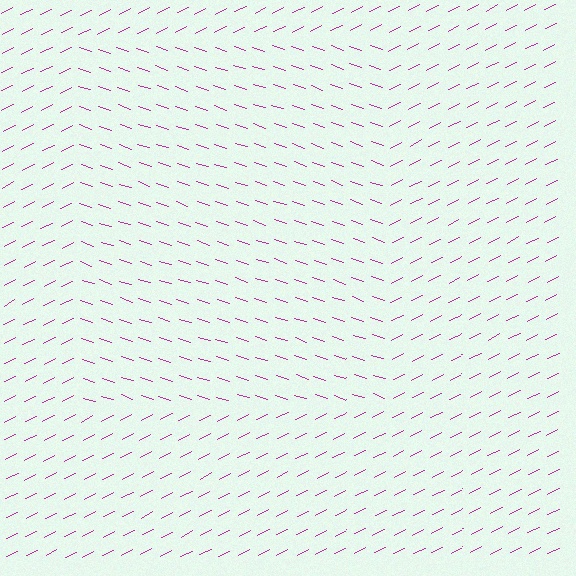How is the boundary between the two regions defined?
The boundary is defined purely by a change in line orientation (approximately 45 degrees difference). All lines are the same color and thickness.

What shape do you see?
I see a rectangle.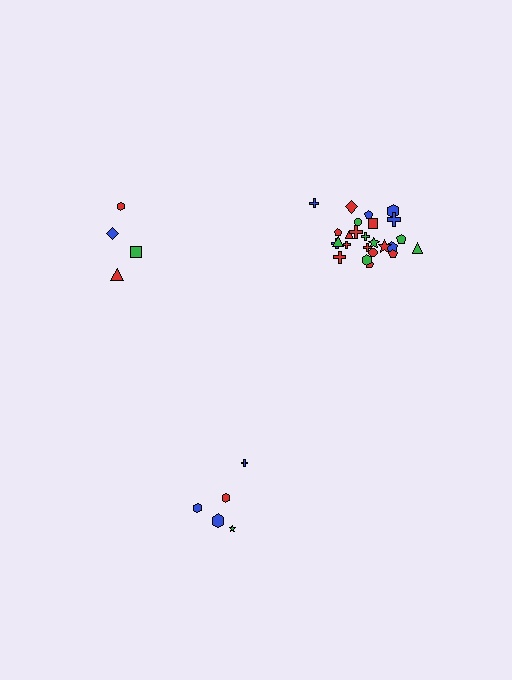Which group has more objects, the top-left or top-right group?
The top-right group.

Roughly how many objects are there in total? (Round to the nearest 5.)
Roughly 35 objects in total.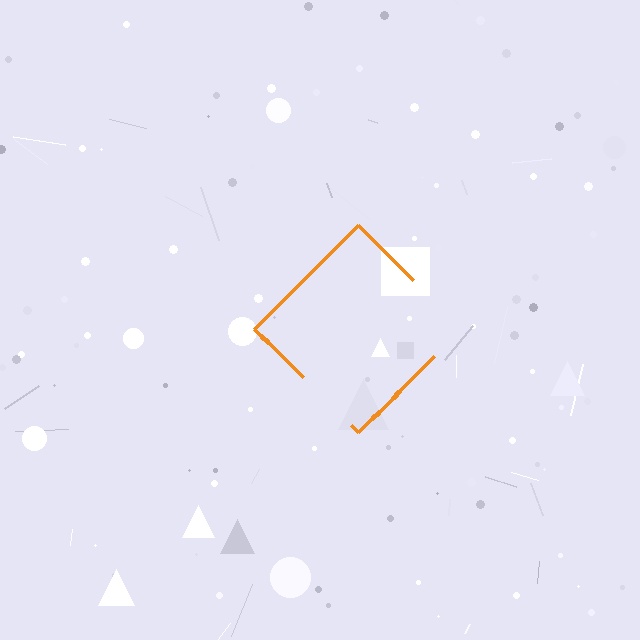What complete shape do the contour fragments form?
The contour fragments form a diamond.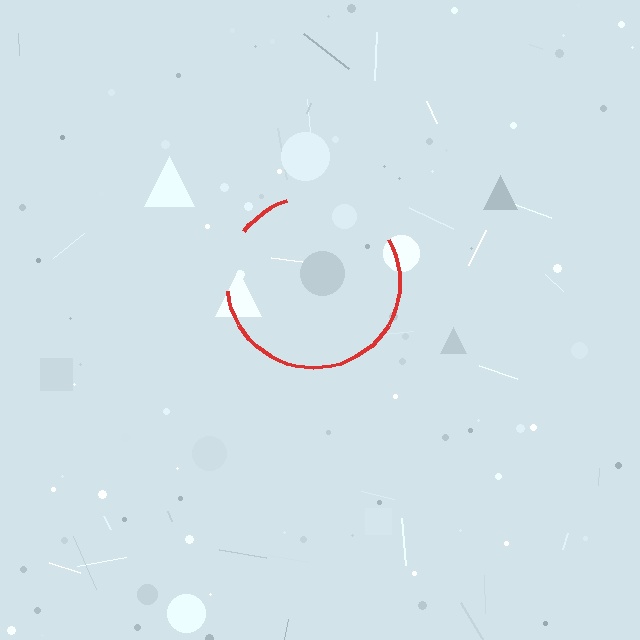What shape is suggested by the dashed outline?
The dashed outline suggests a circle.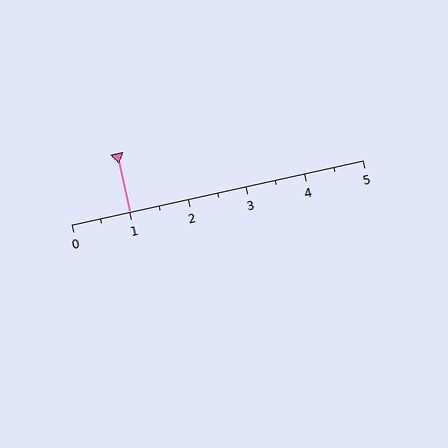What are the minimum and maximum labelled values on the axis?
The axis runs from 0 to 5.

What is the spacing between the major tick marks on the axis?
The major ticks are spaced 1 apart.